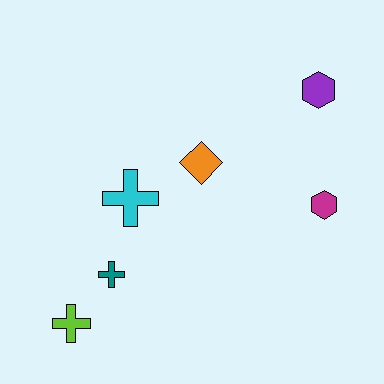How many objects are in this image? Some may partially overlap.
There are 6 objects.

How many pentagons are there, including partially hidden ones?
There are no pentagons.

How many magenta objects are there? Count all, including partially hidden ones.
There is 1 magenta object.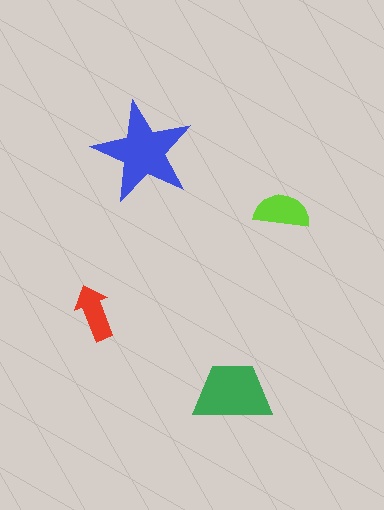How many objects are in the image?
There are 4 objects in the image.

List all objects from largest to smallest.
The blue star, the green trapezoid, the lime semicircle, the red arrow.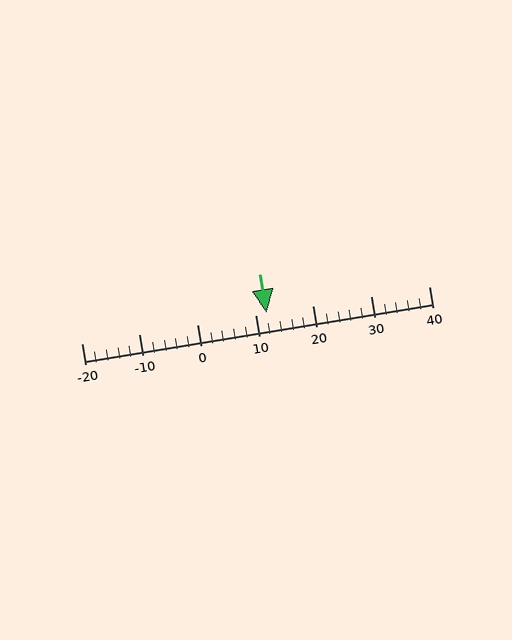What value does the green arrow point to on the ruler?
The green arrow points to approximately 12.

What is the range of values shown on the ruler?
The ruler shows values from -20 to 40.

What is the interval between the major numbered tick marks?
The major tick marks are spaced 10 units apart.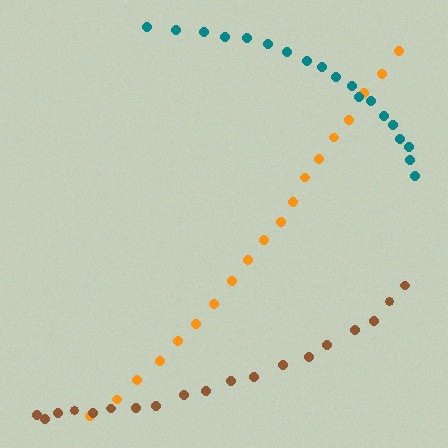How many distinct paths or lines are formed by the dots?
There are 3 distinct paths.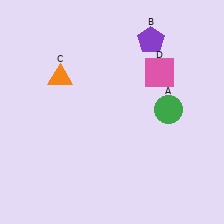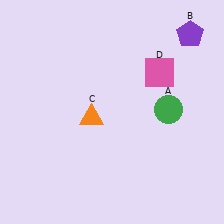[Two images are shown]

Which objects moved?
The objects that moved are: the purple pentagon (B), the orange triangle (C).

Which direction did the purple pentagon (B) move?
The purple pentagon (B) moved right.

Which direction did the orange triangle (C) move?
The orange triangle (C) moved down.